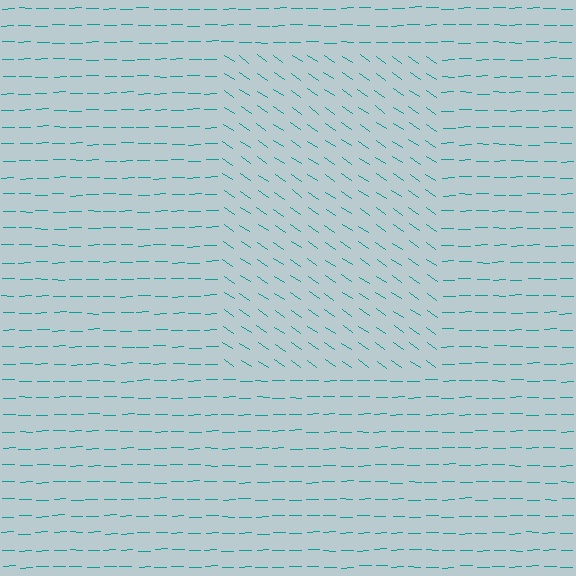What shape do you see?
I see a rectangle.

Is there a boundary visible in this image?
Yes, there is a texture boundary formed by a change in line orientation.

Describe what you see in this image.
The image is filled with small teal line segments. A rectangle region in the image has lines oriented differently from the surrounding lines, creating a visible texture boundary.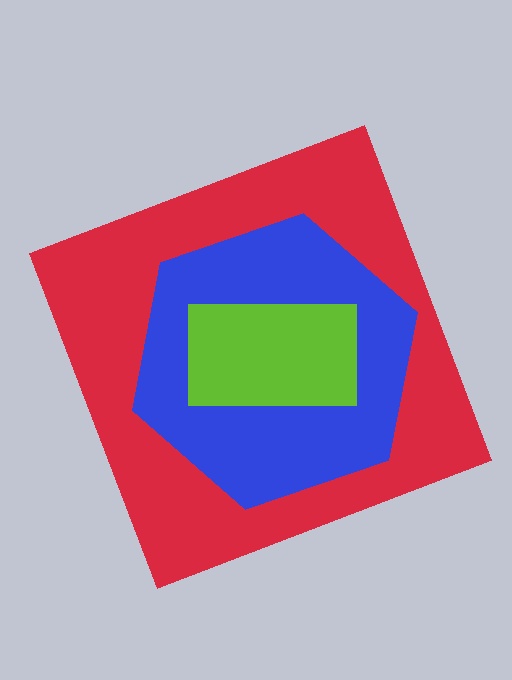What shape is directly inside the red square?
The blue hexagon.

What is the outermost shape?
The red square.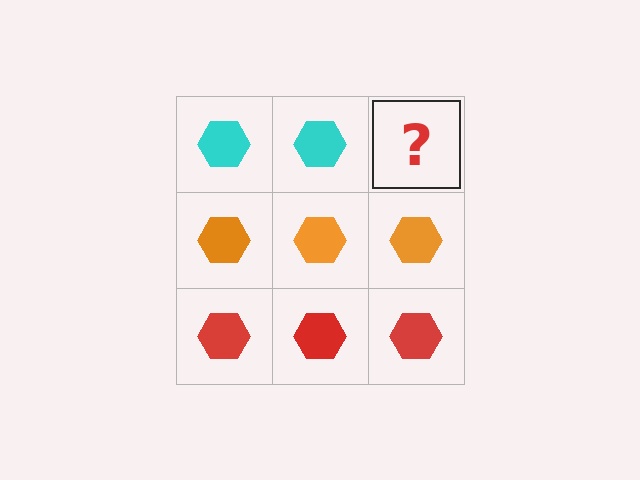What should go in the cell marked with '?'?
The missing cell should contain a cyan hexagon.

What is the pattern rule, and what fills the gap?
The rule is that each row has a consistent color. The gap should be filled with a cyan hexagon.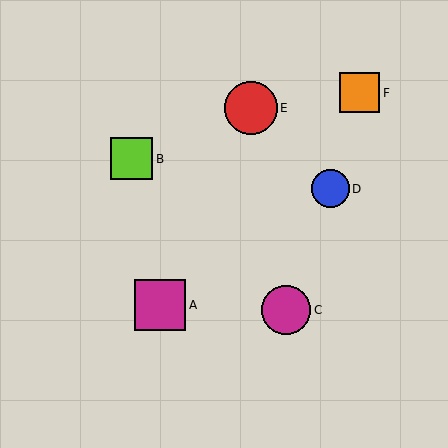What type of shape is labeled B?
Shape B is a lime square.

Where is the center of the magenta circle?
The center of the magenta circle is at (286, 310).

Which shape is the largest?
The red circle (labeled E) is the largest.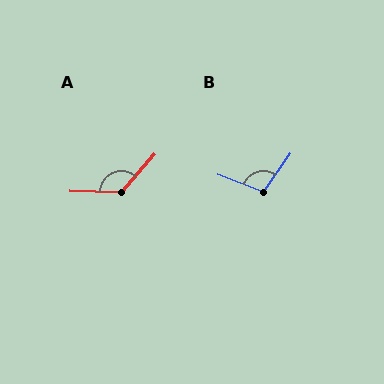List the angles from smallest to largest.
B (104°), A (129°).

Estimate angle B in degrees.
Approximately 104 degrees.